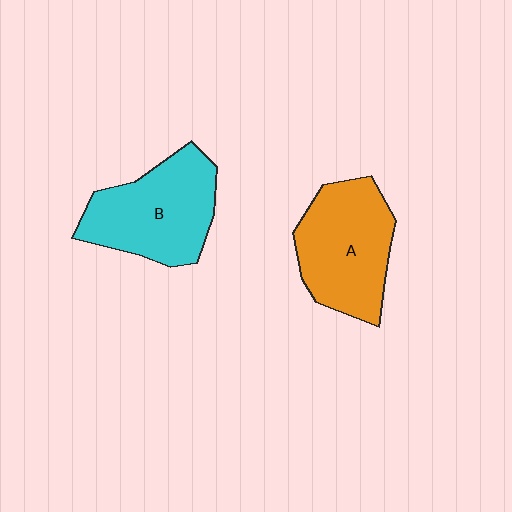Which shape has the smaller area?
Shape A (orange).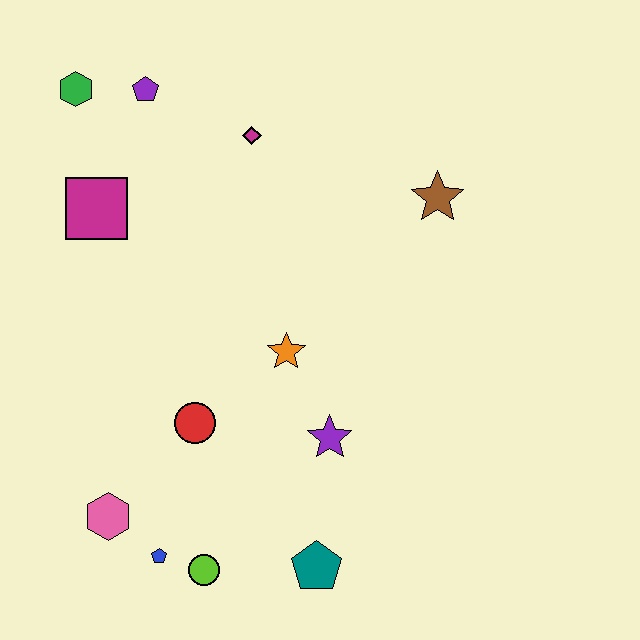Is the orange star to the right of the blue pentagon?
Yes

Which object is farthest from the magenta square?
The teal pentagon is farthest from the magenta square.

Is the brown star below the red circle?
No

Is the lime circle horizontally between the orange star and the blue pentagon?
Yes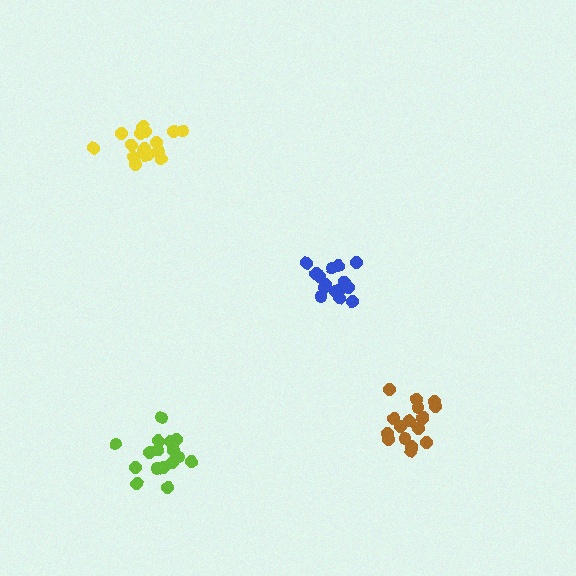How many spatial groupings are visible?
There are 4 spatial groupings.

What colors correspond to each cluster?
The clusters are colored: yellow, brown, lime, blue.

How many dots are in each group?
Group 1: 18 dots, Group 2: 17 dots, Group 3: 16 dots, Group 4: 15 dots (66 total).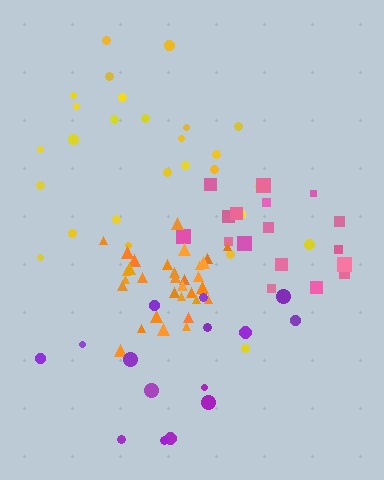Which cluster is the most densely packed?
Orange.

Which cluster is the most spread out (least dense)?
Purple.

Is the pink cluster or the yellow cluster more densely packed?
Pink.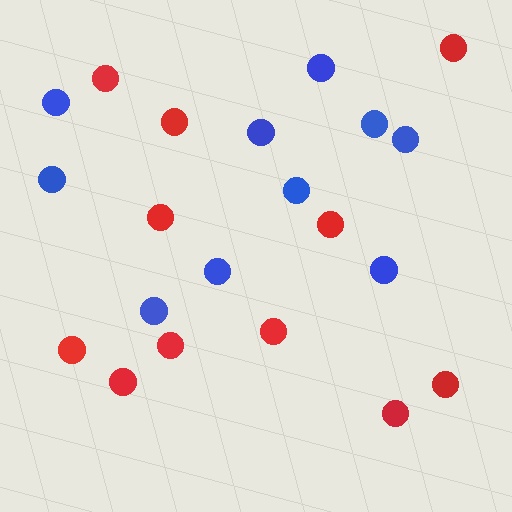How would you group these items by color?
There are 2 groups: one group of blue circles (10) and one group of red circles (11).